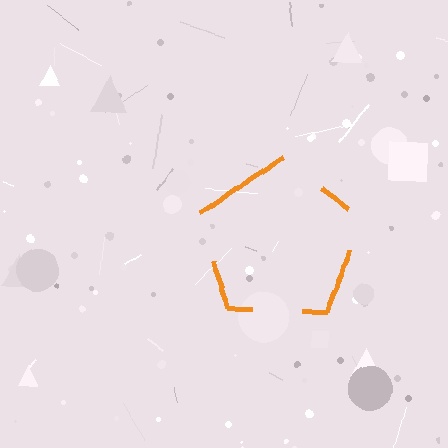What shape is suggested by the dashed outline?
The dashed outline suggests a pentagon.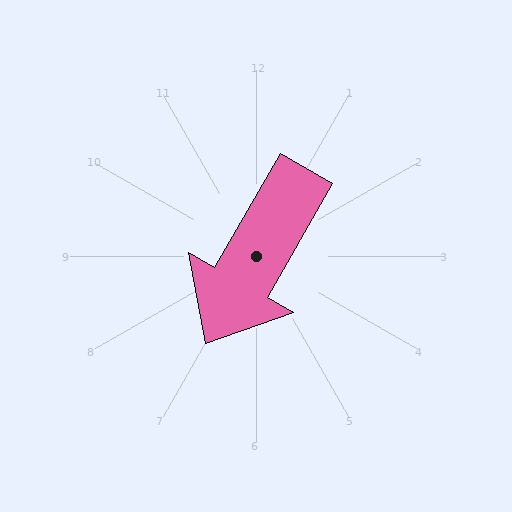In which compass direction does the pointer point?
Southwest.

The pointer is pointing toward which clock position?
Roughly 7 o'clock.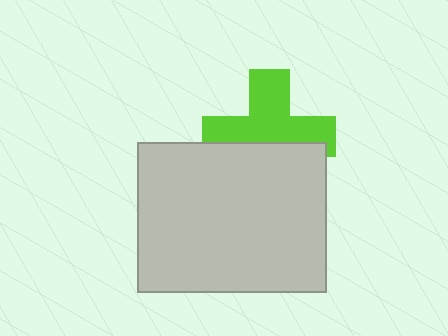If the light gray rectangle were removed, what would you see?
You would see the complete lime cross.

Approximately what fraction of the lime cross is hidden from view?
Roughly 41% of the lime cross is hidden behind the light gray rectangle.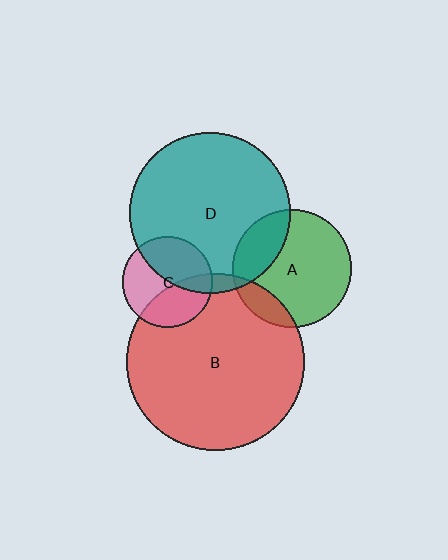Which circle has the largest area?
Circle B (red).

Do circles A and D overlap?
Yes.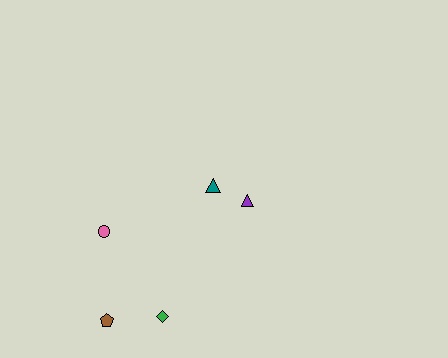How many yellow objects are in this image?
There are no yellow objects.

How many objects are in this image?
There are 5 objects.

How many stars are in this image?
There are no stars.